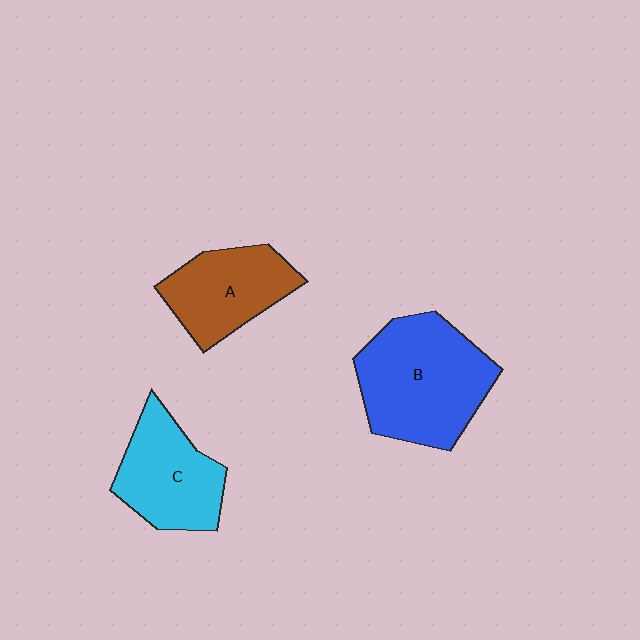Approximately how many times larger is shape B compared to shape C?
Approximately 1.4 times.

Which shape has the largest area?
Shape B (blue).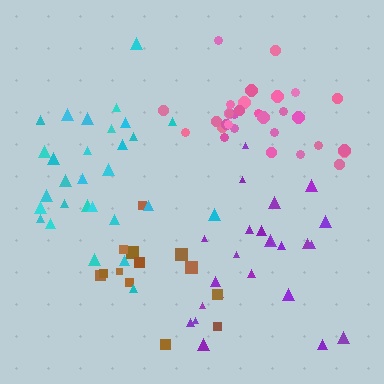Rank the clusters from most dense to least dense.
pink, brown, cyan, purple.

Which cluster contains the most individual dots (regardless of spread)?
Pink (31).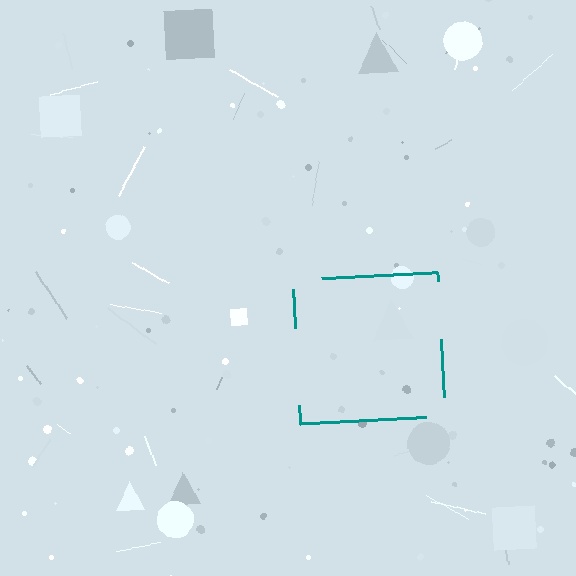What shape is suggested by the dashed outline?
The dashed outline suggests a square.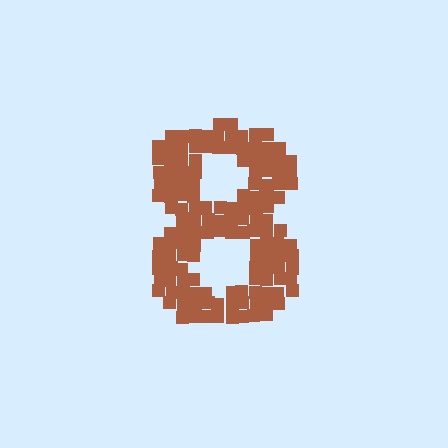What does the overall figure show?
The overall figure shows the digit 8.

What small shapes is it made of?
It is made of small squares.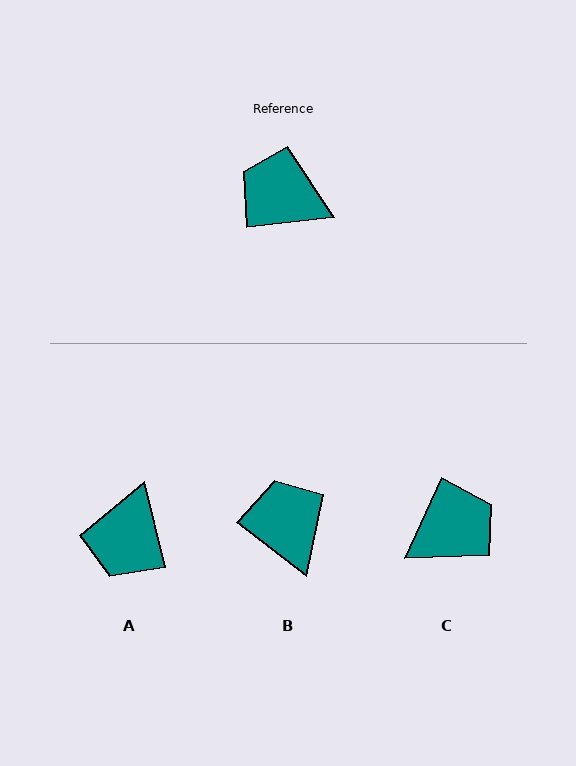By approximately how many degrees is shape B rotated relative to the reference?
Approximately 45 degrees clockwise.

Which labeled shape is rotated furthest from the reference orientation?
C, about 121 degrees away.